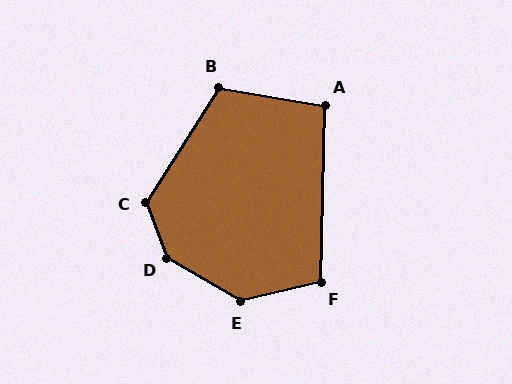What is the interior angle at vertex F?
Approximately 105 degrees (obtuse).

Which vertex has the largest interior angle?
D, at approximately 142 degrees.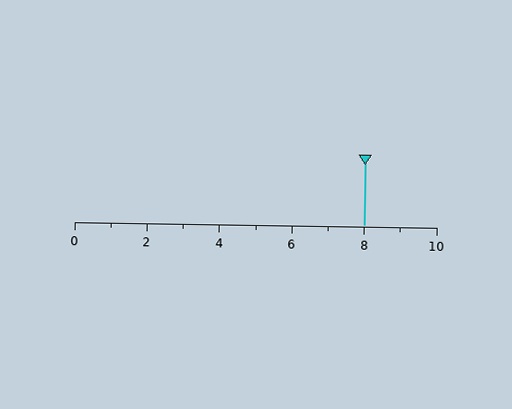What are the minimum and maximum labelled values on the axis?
The axis runs from 0 to 10.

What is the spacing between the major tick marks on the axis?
The major ticks are spaced 2 apart.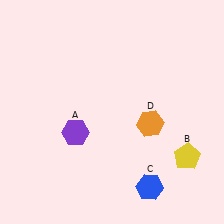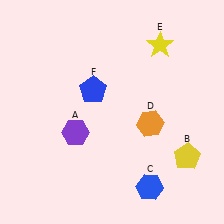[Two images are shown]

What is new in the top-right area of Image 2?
A yellow star (E) was added in the top-right area of Image 2.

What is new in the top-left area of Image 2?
A blue pentagon (F) was added in the top-left area of Image 2.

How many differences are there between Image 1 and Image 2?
There are 2 differences between the two images.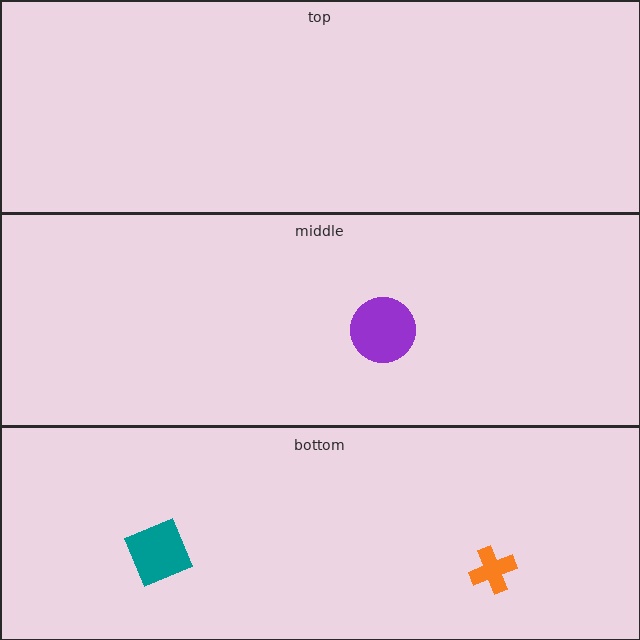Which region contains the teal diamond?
The bottom region.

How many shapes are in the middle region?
1.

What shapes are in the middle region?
The purple circle.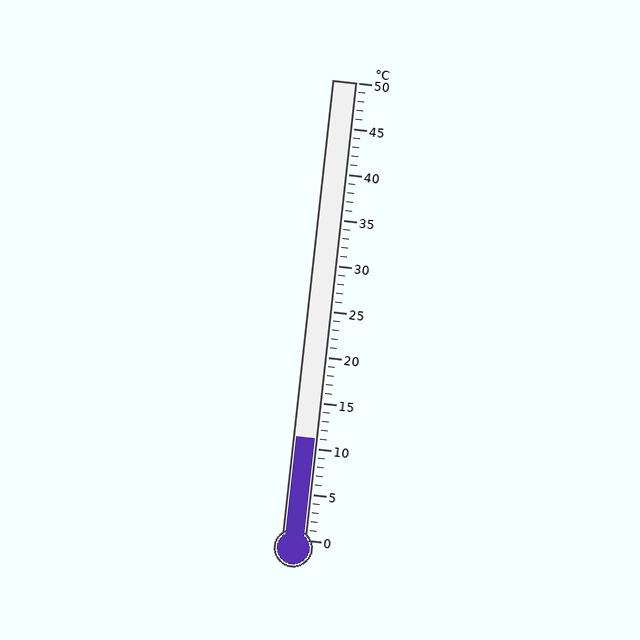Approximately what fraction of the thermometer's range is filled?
The thermometer is filled to approximately 20% of its range.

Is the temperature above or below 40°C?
The temperature is below 40°C.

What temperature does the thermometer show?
The thermometer shows approximately 11°C.